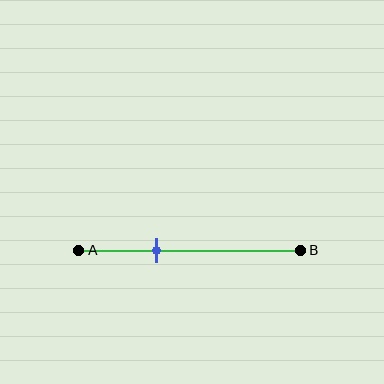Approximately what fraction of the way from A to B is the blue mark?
The blue mark is approximately 35% of the way from A to B.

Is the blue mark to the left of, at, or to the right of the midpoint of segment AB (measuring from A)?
The blue mark is to the left of the midpoint of segment AB.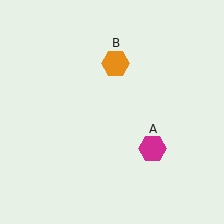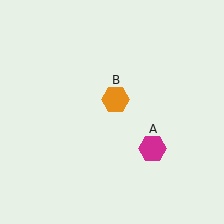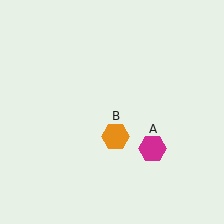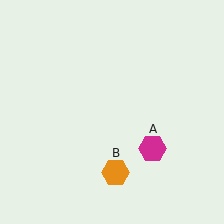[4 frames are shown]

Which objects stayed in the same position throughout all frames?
Magenta hexagon (object A) remained stationary.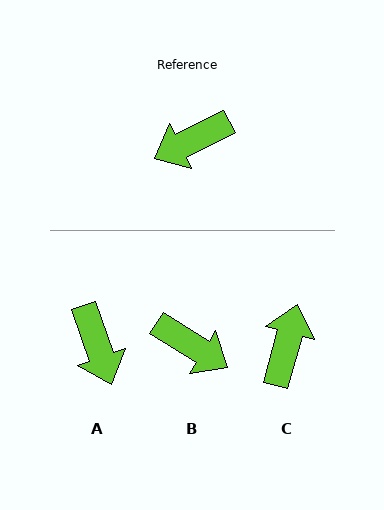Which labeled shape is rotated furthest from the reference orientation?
C, about 132 degrees away.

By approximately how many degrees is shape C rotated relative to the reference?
Approximately 132 degrees clockwise.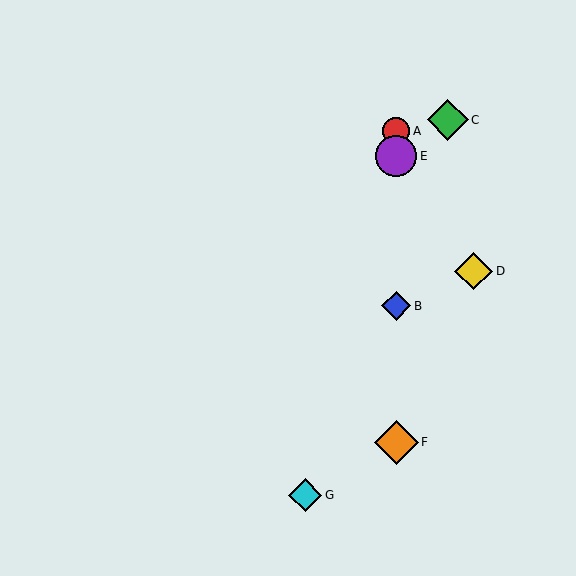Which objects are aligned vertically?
Objects A, B, E, F are aligned vertically.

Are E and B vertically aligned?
Yes, both are at x≈396.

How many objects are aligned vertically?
4 objects (A, B, E, F) are aligned vertically.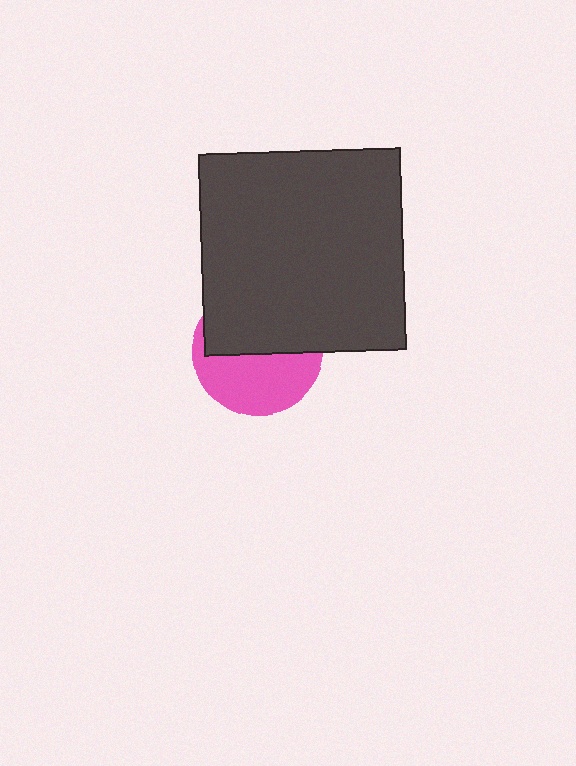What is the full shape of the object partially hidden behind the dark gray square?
The partially hidden object is a pink circle.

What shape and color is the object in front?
The object in front is a dark gray square.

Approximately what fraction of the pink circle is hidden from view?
Roughly 51% of the pink circle is hidden behind the dark gray square.